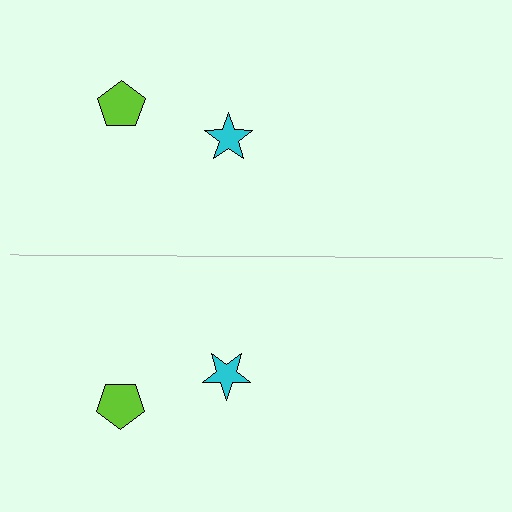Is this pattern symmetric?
Yes, this pattern has bilateral (reflection) symmetry.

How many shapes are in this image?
There are 4 shapes in this image.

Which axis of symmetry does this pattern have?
The pattern has a horizontal axis of symmetry running through the center of the image.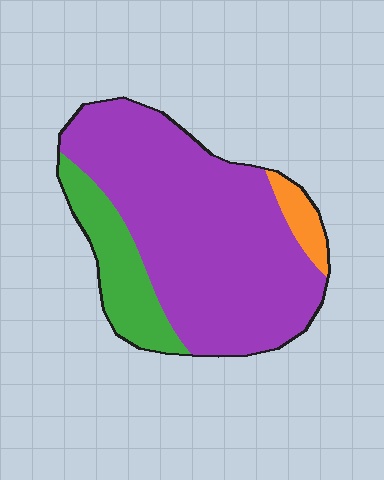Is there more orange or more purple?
Purple.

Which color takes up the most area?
Purple, at roughly 75%.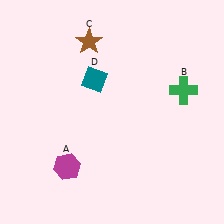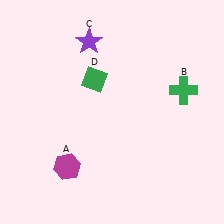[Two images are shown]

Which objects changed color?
C changed from brown to purple. D changed from teal to green.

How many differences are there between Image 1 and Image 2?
There are 2 differences between the two images.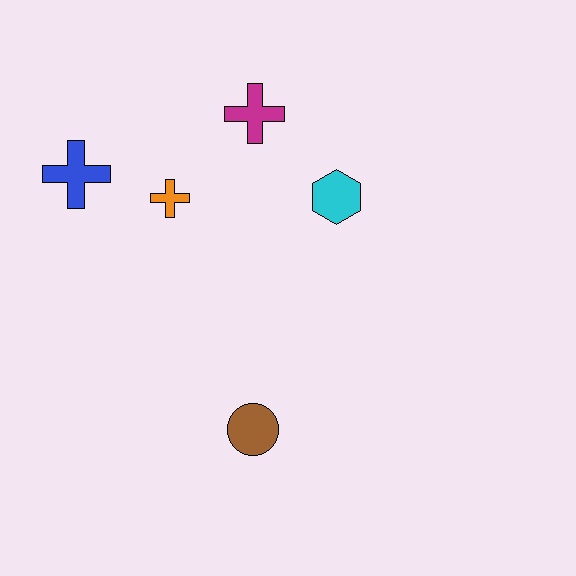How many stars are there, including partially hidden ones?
There are no stars.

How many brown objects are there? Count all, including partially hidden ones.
There is 1 brown object.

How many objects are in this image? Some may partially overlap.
There are 5 objects.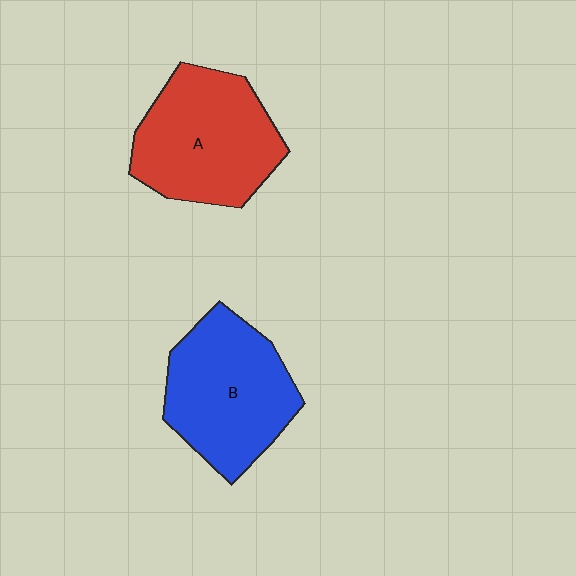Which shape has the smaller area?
Shape B (blue).